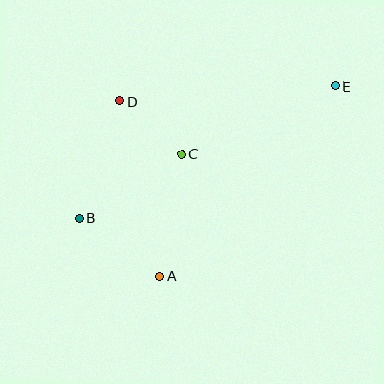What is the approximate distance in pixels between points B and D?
The distance between B and D is approximately 124 pixels.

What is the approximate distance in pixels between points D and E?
The distance between D and E is approximately 216 pixels.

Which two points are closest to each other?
Points C and D are closest to each other.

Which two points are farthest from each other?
Points B and E are farthest from each other.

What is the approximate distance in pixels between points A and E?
The distance between A and E is approximately 258 pixels.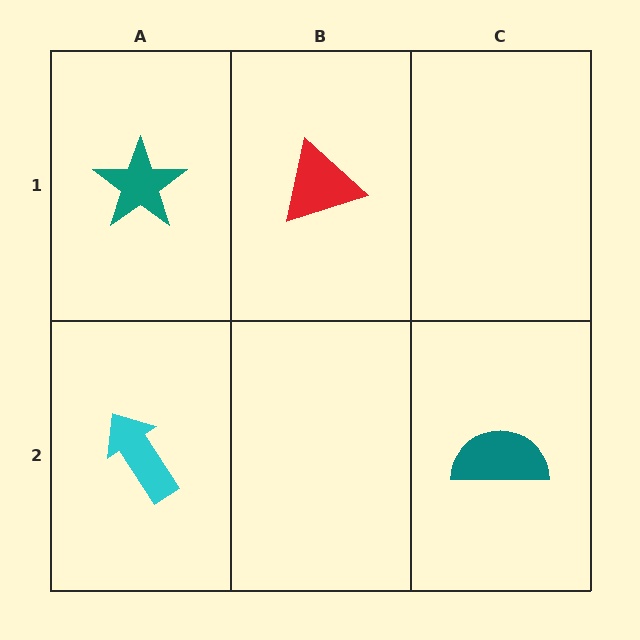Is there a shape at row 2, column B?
No, that cell is empty.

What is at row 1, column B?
A red triangle.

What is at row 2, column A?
A cyan arrow.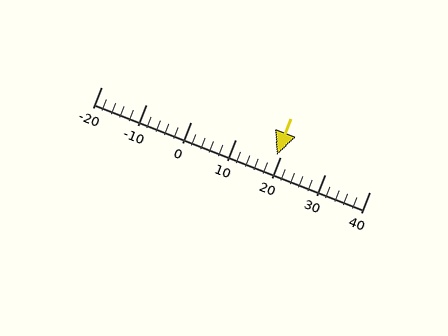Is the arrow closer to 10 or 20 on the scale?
The arrow is closer to 20.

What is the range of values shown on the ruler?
The ruler shows values from -20 to 40.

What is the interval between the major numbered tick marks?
The major tick marks are spaced 10 units apart.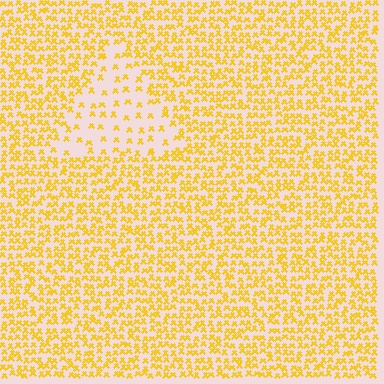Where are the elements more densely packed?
The elements are more densely packed outside the triangle boundary.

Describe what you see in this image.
The image contains small yellow elements arranged at two different densities. A triangle-shaped region is visible where the elements are less densely packed than the surrounding area.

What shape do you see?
I see a triangle.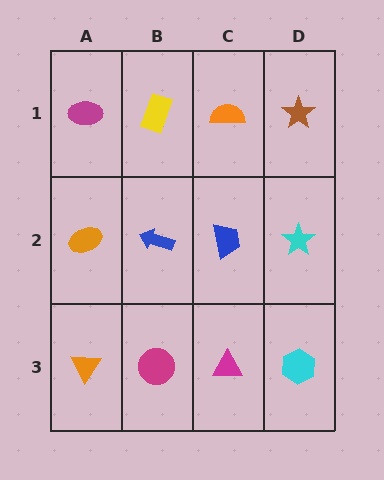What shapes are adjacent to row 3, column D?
A cyan star (row 2, column D), a magenta triangle (row 3, column C).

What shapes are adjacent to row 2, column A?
A magenta ellipse (row 1, column A), an orange triangle (row 3, column A), a blue arrow (row 2, column B).